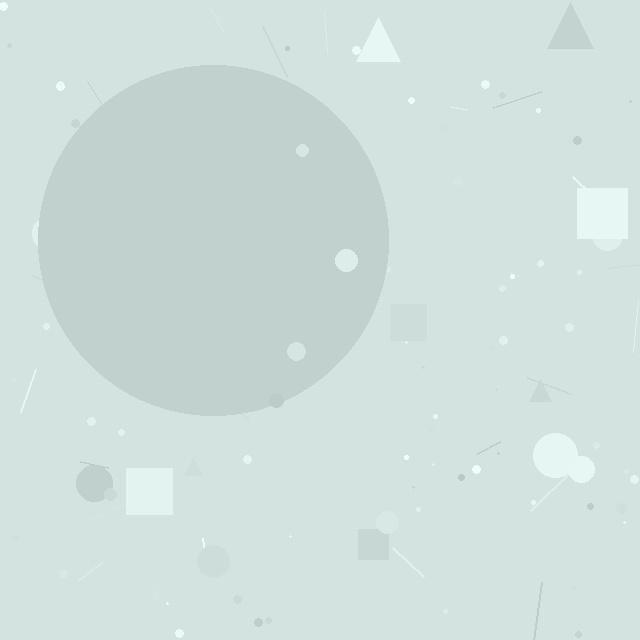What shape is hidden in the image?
A circle is hidden in the image.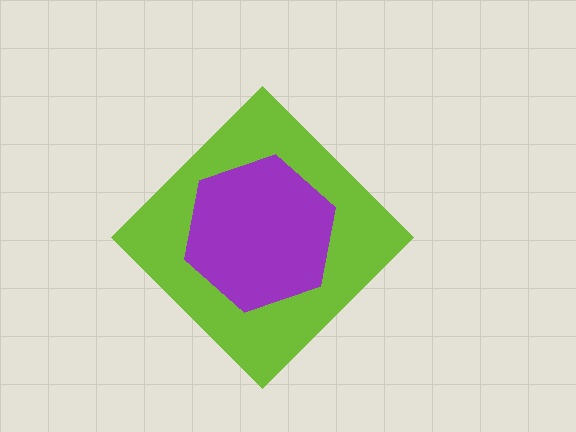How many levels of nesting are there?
2.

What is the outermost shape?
The lime diamond.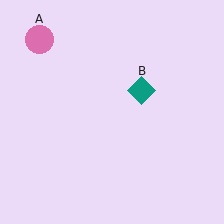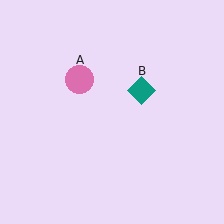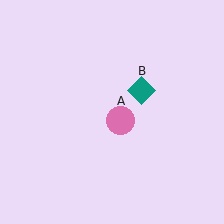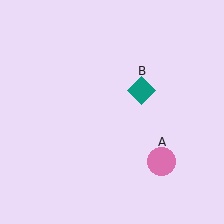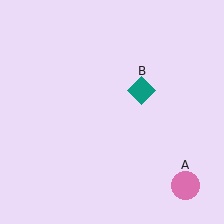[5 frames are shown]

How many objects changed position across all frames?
1 object changed position: pink circle (object A).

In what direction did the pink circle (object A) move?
The pink circle (object A) moved down and to the right.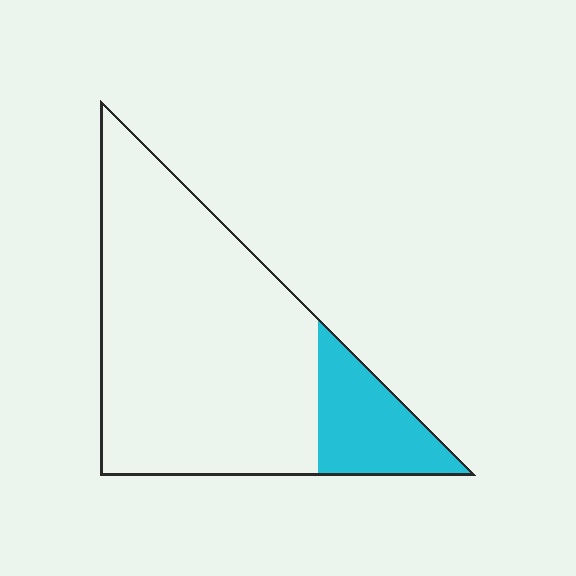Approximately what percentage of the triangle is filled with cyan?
Approximately 20%.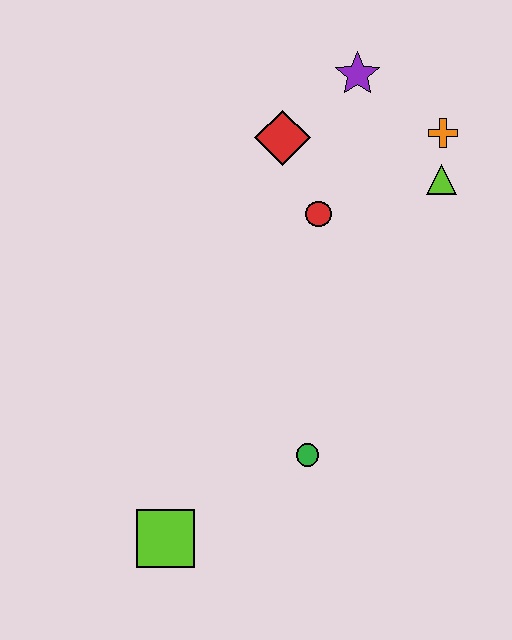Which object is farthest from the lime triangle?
The lime square is farthest from the lime triangle.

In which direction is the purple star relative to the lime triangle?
The purple star is above the lime triangle.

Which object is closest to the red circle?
The red diamond is closest to the red circle.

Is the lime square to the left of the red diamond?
Yes